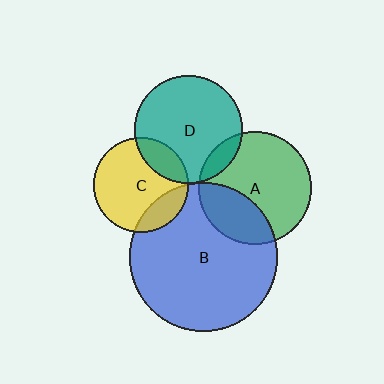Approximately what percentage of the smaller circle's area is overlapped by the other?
Approximately 30%.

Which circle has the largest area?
Circle B (blue).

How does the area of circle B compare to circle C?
Approximately 2.4 times.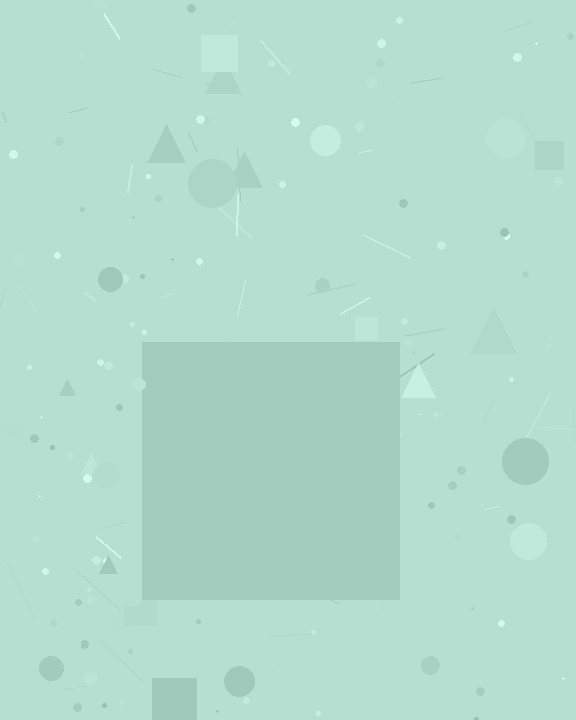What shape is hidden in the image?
A square is hidden in the image.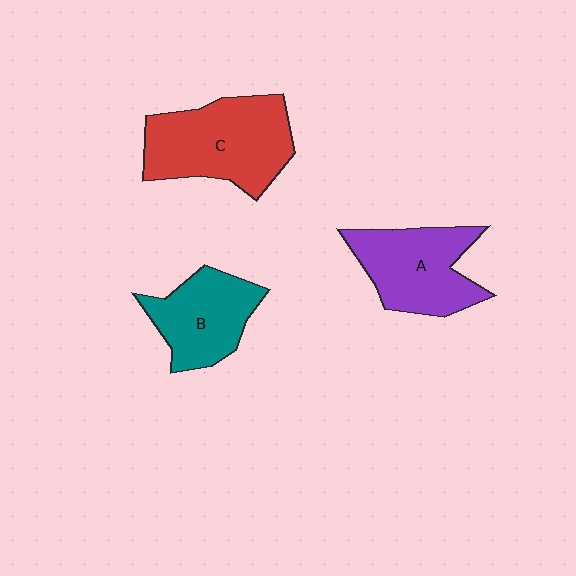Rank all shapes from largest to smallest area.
From largest to smallest: C (red), A (purple), B (teal).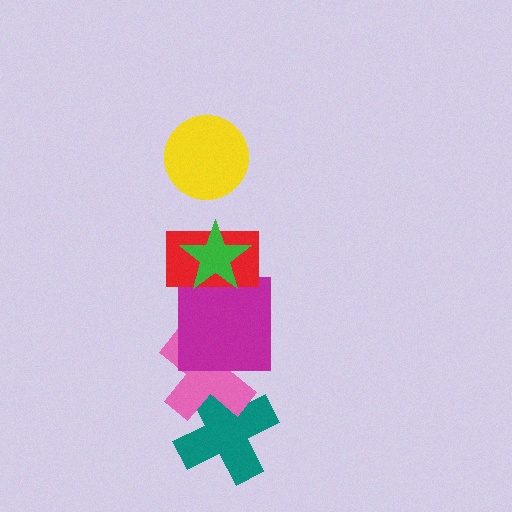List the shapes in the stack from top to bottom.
From top to bottom: the yellow circle, the green star, the red rectangle, the magenta square, the pink cross, the teal cross.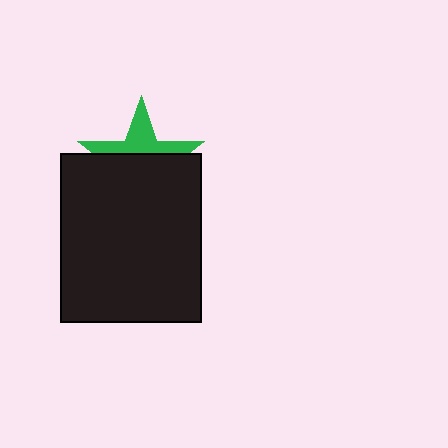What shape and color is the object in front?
The object in front is a black rectangle.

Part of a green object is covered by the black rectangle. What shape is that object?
It is a star.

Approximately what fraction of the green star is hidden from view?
Roughly 60% of the green star is hidden behind the black rectangle.